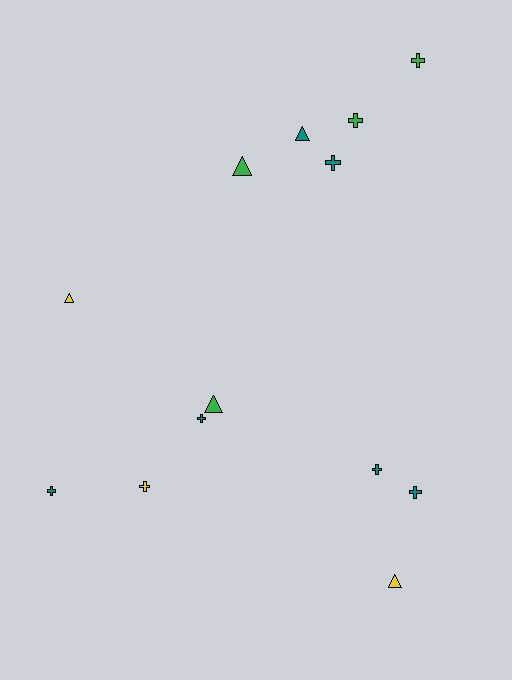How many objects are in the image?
There are 13 objects.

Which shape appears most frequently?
Cross, with 8 objects.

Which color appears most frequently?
Teal, with 6 objects.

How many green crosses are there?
There are 2 green crosses.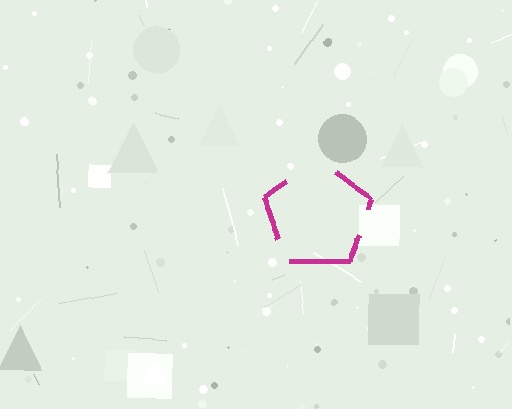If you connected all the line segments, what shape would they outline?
They would outline a pentagon.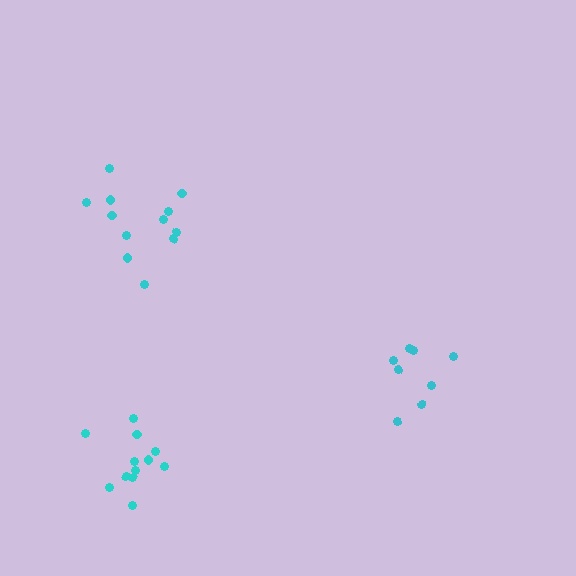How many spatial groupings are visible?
There are 3 spatial groupings.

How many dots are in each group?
Group 1: 8 dots, Group 2: 12 dots, Group 3: 12 dots (32 total).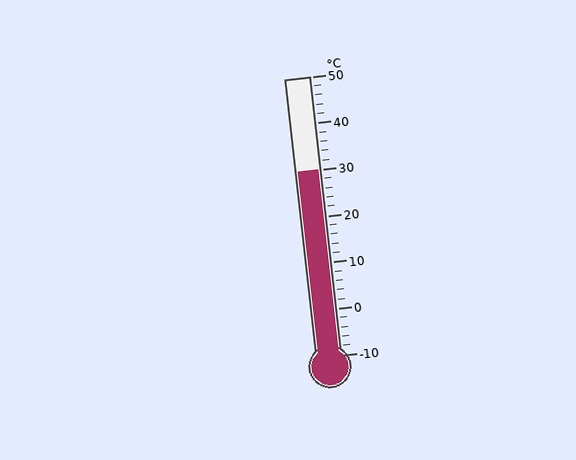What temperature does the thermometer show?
The thermometer shows approximately 30°C.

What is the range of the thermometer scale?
The thermometer scale ranges from -10°C to 50°C.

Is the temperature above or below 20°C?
The temperature is above 20°C.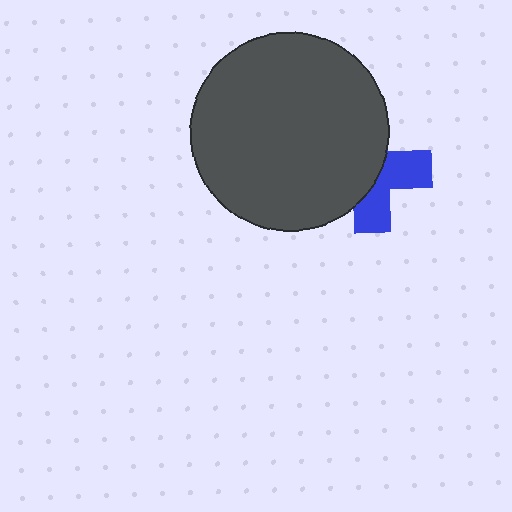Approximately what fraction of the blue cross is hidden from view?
Roughly 57% of the blue cross is hidden behind the dark gray circle.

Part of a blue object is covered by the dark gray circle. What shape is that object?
It is a cross.